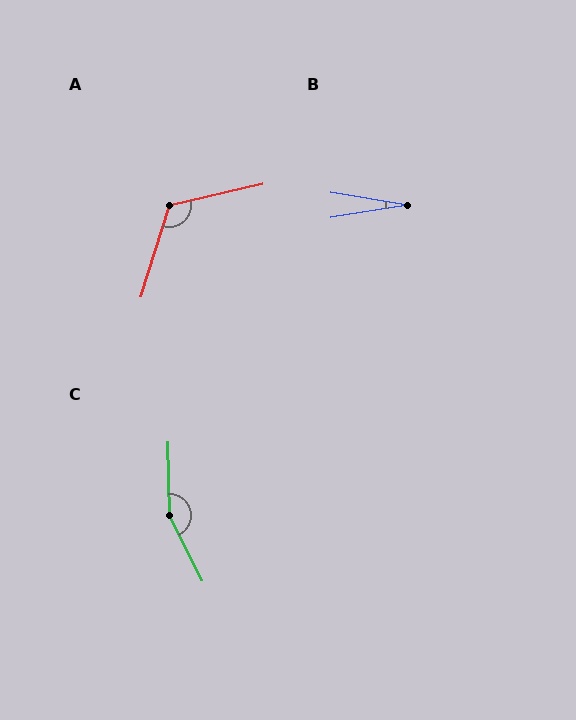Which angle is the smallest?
B, at approximately 19 degrees.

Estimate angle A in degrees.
Approximately 120 degrees.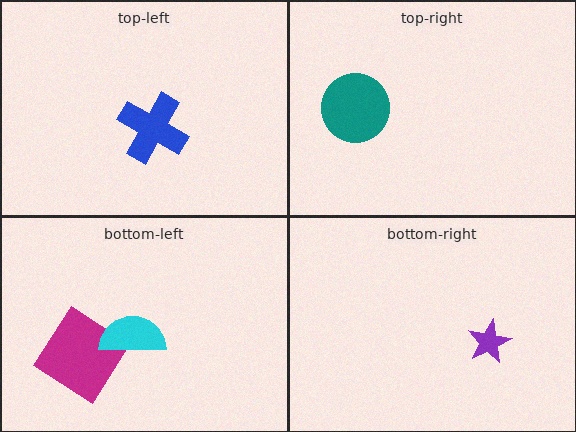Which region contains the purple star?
The bottom-right region.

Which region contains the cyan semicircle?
The bottom-left region.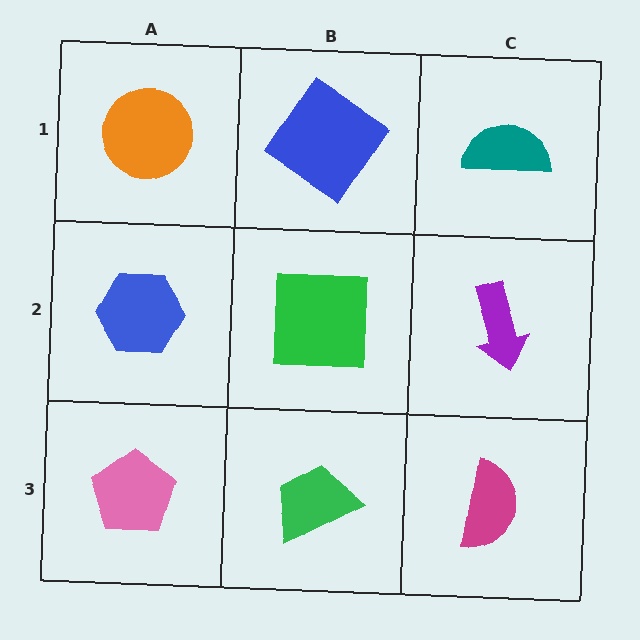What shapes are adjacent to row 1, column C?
A purple arrow (row 2, column C), a blue diamond (row 1, column B).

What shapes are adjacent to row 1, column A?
A blue hexagon (row 2, column A), a blue diamond (row 1, column B).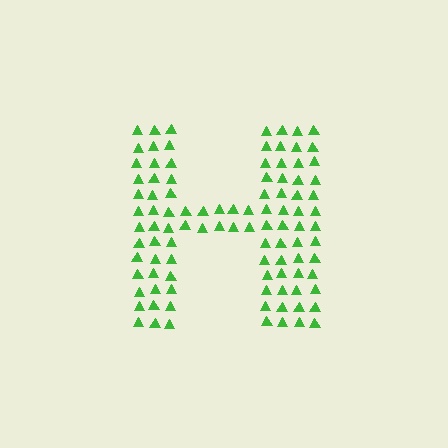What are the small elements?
The small elements are triangles.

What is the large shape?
The large shape is the letter H.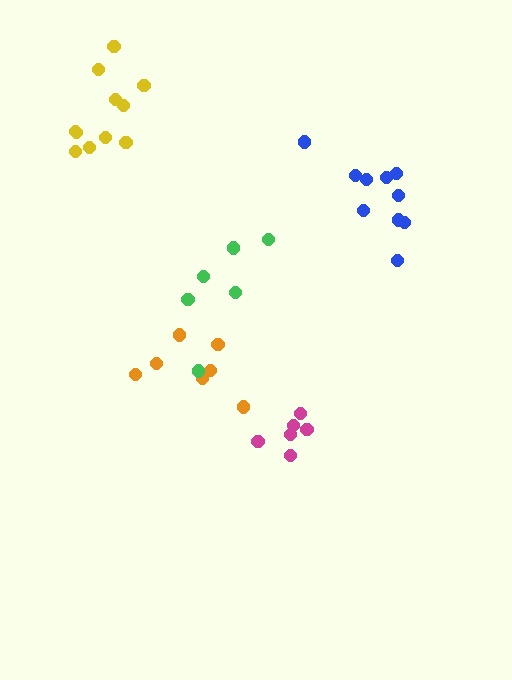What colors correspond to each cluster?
The clusters are colored: magenta, blue, orange, green, yellow.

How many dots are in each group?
Group 1: 6 dots, Group 2: 10 dots, Group 3: 7 dots, Group 4: 6 dots, Group 5: 11 dots (40 total).